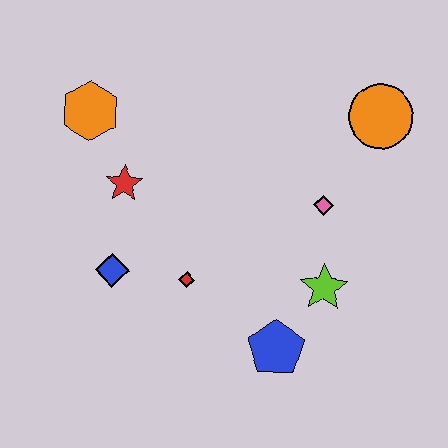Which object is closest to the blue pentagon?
The lime star is closest to the blue pentagon.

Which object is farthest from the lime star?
The orange hexagon is farthest from the lime star.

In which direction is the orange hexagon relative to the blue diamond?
The orange hexagon is above the blue diamond.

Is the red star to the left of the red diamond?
Yes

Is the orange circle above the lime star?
Yes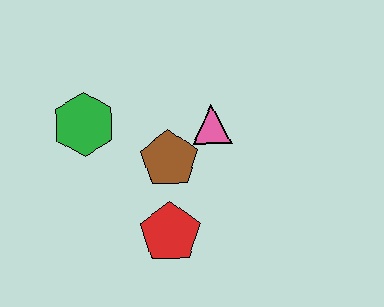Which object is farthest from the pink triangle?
The green hexagon is farthest from the pink triangle.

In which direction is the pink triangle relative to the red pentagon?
The pink triangle is above the red pentagon.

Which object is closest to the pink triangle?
The brown pentagon is closest to the pink triangle.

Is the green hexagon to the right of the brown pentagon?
No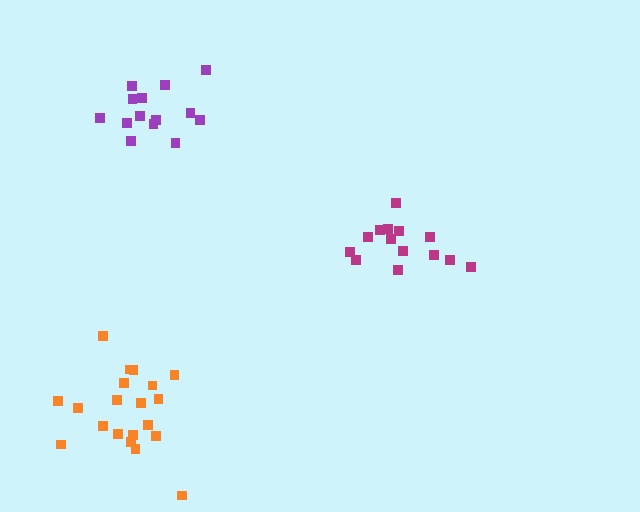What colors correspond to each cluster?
The clusters are colored: magenta, orange, purple.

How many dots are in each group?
Group 1: 14 dots, Group 2: 20 dots, Group 3: 14 dots (48 total).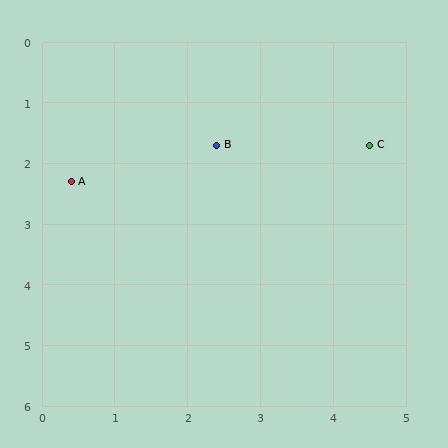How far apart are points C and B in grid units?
Points C and B are about 2.1 grid units apart.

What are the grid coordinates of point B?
Point B is at approximately (2.4, 1.7).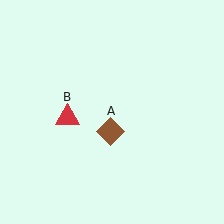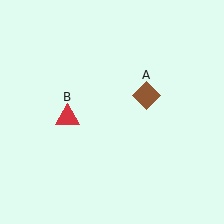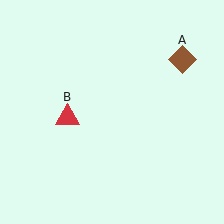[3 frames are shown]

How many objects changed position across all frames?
1 object changed position: brown diamond (object A).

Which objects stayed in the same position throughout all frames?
Red triangle (object B) remained stationary.